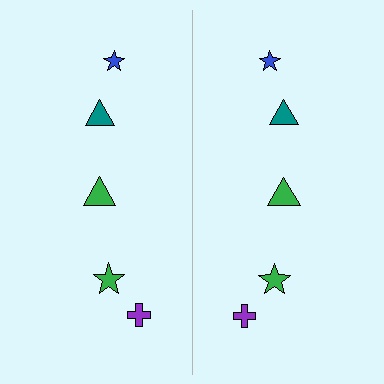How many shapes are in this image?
There are 10 shapes in this image.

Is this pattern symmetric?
Yes, this pattern has bilateral (reflection) symmetry.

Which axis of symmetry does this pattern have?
The pattern has a vertical axis of symmetry running through the center of the image.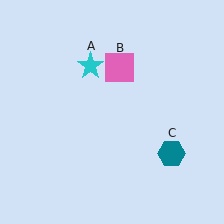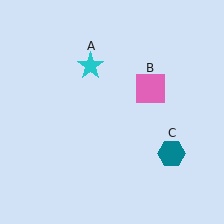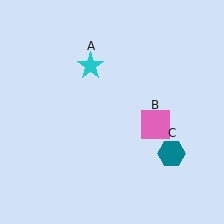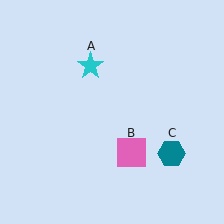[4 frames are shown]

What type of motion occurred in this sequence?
The pink square (object B) rotated clockwise around the center of the scene.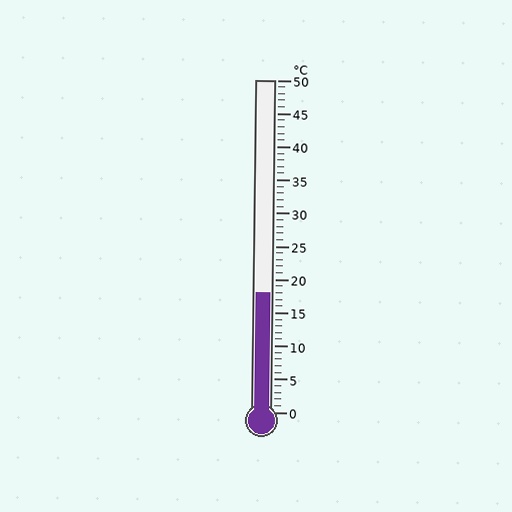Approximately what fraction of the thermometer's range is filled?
The thermometer is filled to approximately 35% of its range.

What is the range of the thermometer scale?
The thermometer scale ranges from 0°C to 50°C.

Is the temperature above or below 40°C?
The temperature is below 40°C.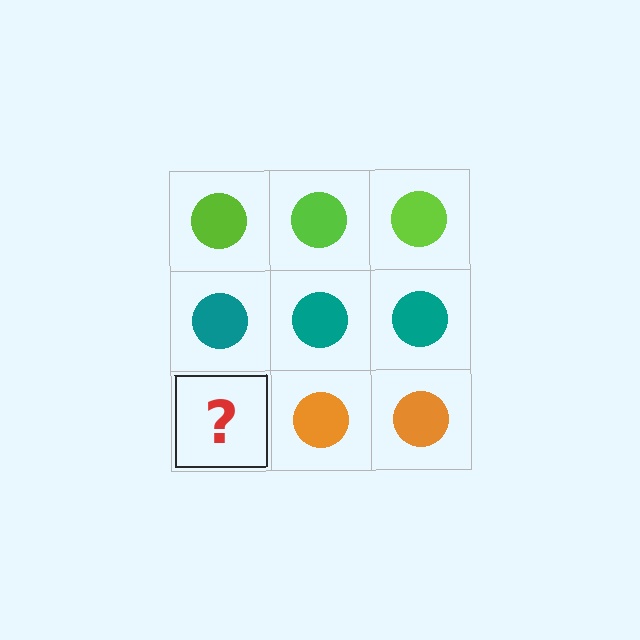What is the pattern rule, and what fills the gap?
The rule is that each row has a consistent color. The gap should be filled with an orange circle.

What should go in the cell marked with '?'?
The missing cell should contain an orange circle.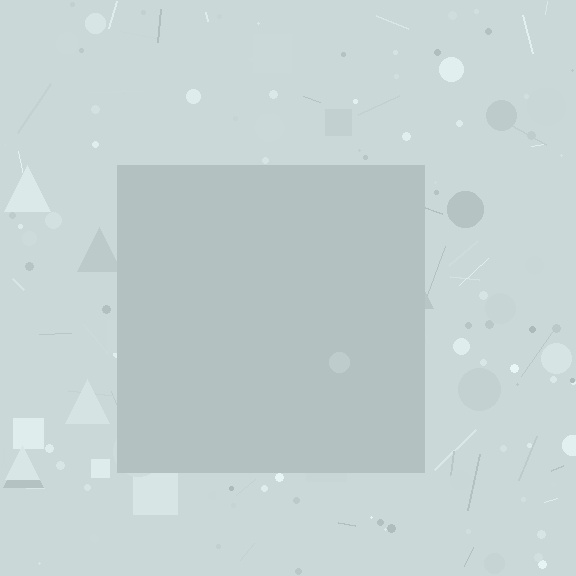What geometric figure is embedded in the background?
A square is embedded in the background.